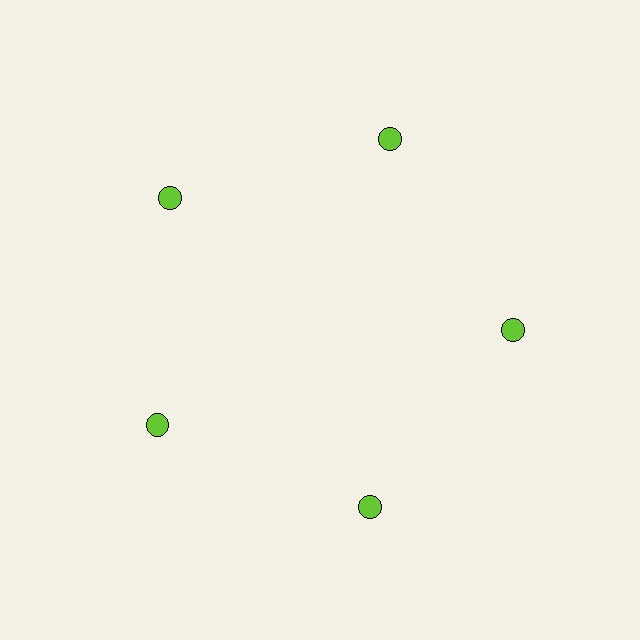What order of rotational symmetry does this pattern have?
This pattern has 5-fold rotational symmetry.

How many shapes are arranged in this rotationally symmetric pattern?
There are 5 shapes, arranged in 5 groups of 1.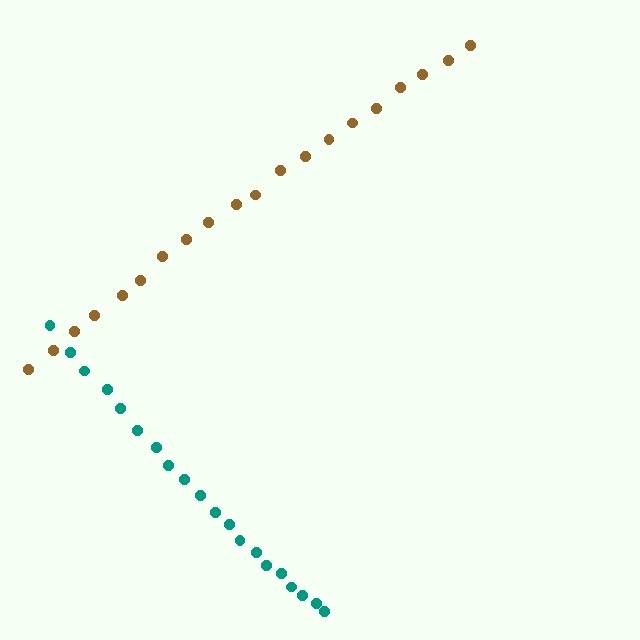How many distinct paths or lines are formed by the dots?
There are 2 distinct paths.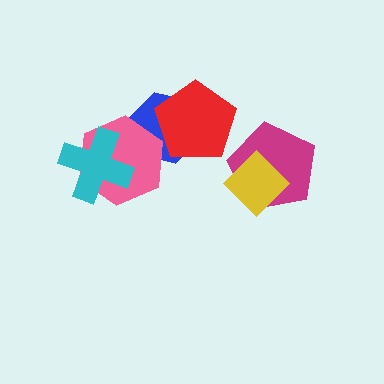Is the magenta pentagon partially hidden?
Yes, it is partially covered by another shape.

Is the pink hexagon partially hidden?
Yes, it is partially covered by another shape.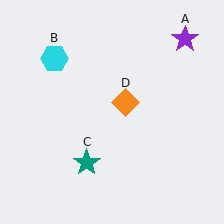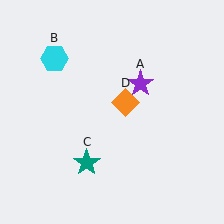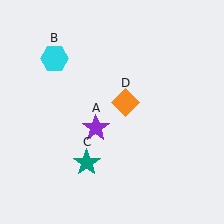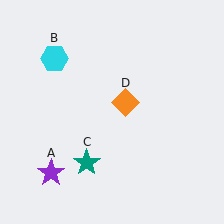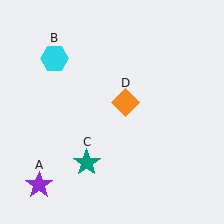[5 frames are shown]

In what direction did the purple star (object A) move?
The purple star (object A) moved down and to the left.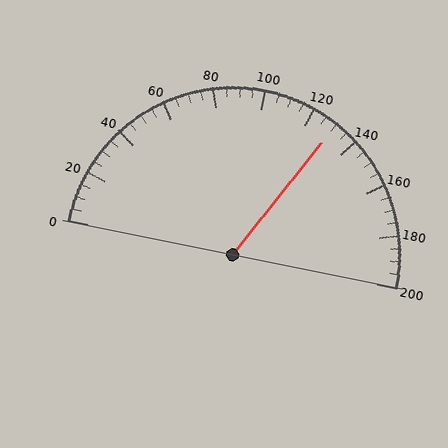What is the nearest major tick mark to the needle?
The nearest major tick mark is 120.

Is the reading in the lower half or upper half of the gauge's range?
The reading is in the upper half of the range (0 to 200).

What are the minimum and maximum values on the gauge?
The gauge ranges from 0 to 200.